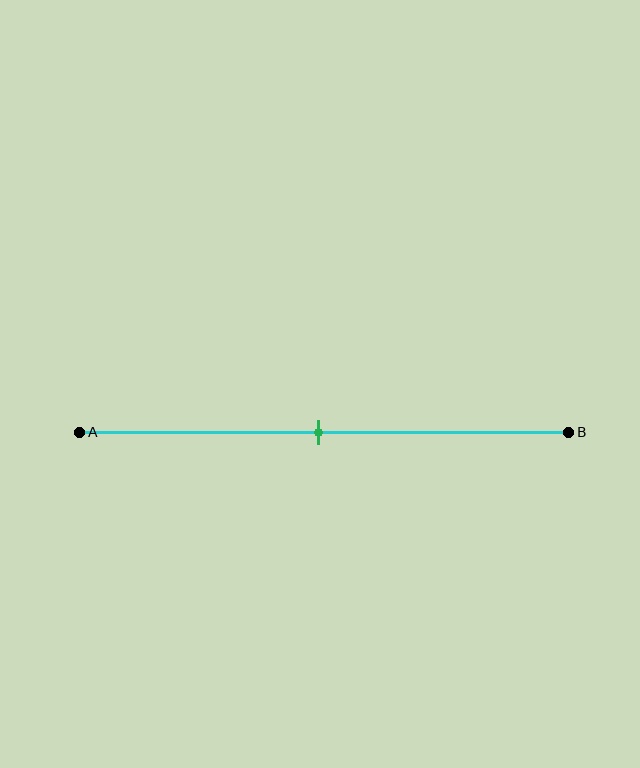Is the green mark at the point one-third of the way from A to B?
No, the mark is at about 50% from A, not at the 33% one-third point.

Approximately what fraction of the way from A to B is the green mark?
The green mark is approximately 50% of the way from A to B.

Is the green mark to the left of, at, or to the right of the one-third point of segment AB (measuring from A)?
The green mark is to the right of the one-third point of segment AB.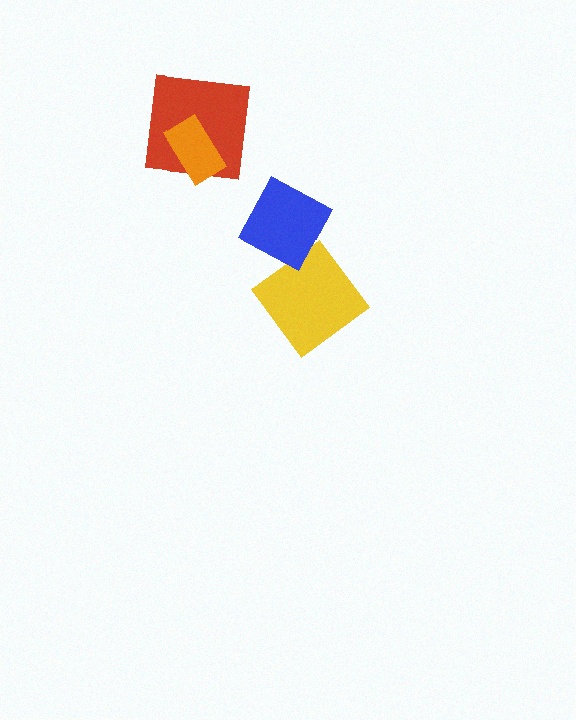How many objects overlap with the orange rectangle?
1 object overlaps with the orange rectangle.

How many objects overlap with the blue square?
0 objects overlap with the blue square.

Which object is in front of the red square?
The orange rectangle is in front of the red square.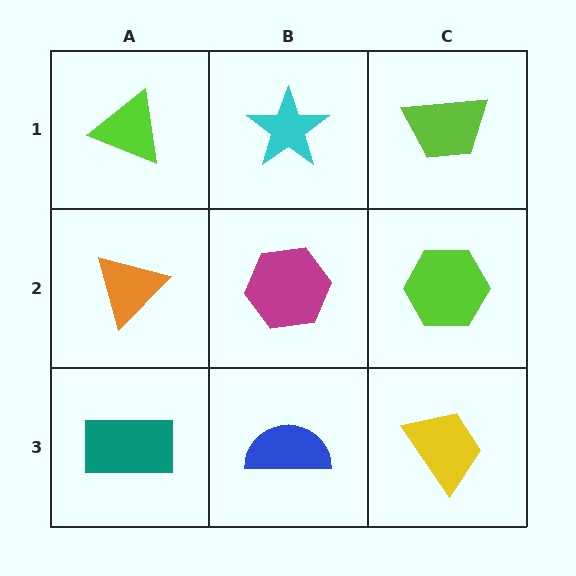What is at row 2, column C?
A lime hexagon.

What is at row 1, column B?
A cyan star.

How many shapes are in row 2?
3 shapes.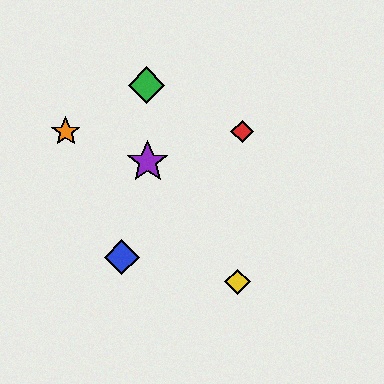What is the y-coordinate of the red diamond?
The red diamond is at y≈132.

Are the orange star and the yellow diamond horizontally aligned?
No, the orange star is at y≈132 and the yellow diamond is at y≈282.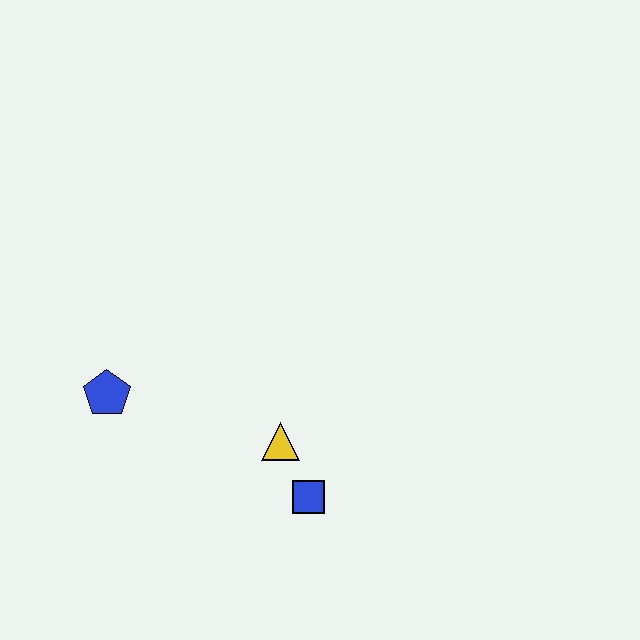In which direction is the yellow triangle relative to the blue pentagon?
The yellow triangle is to the right of the blue pentagon.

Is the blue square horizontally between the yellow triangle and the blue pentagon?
No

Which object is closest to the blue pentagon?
The yellow triangle is closest to the blue pentagon.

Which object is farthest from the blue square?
The blue pentagon is farthest from the blue square.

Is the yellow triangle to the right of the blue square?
No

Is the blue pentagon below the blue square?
No